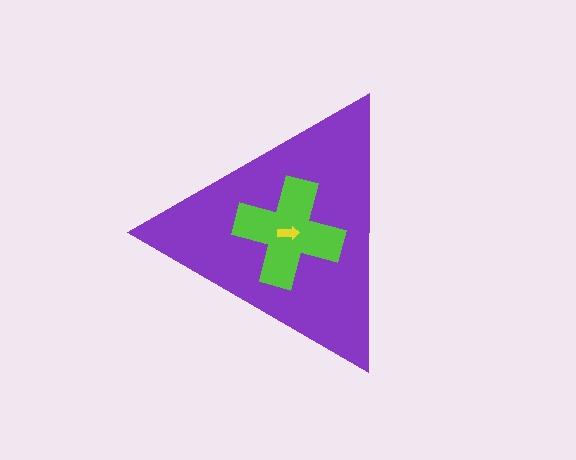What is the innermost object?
The yellow arrow.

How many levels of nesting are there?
3.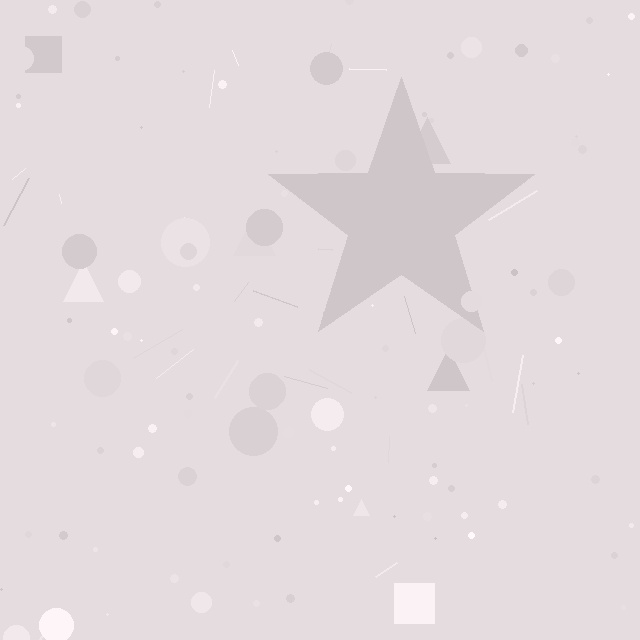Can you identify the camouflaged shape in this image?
The camouflaged shape is a star.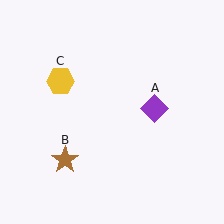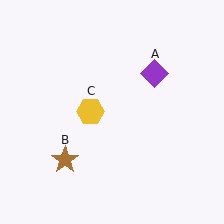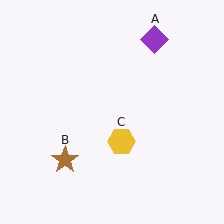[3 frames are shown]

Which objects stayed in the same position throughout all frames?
Brown star (object B) remained stationary.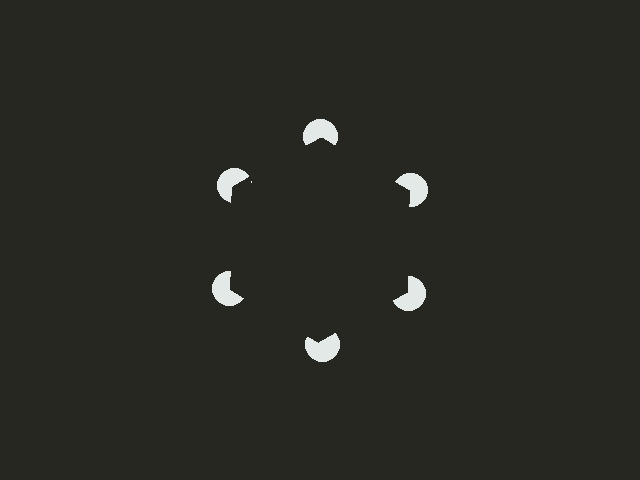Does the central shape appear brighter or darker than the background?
It typically appears slightly darker than the background, even though no actual brightness change is drawn.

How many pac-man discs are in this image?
There are 6 — one at each vertex of the illusory hexagon.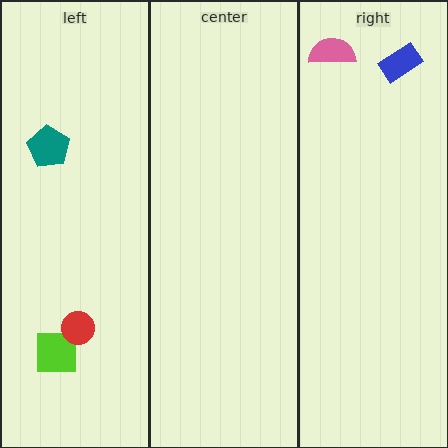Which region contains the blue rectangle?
The right region.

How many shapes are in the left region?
3.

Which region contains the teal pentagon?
The left region.